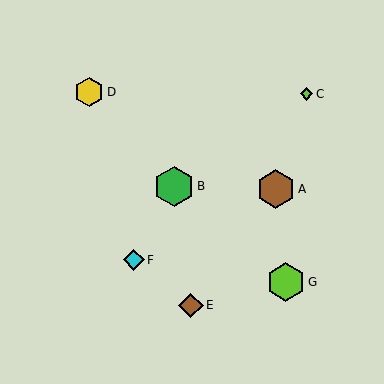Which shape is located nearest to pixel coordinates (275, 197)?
The brown hexagon (labeled A) at (276, 189) is nearest to that location.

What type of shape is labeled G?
Shape G is a lime hexagon.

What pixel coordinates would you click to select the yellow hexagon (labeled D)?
Click at (89, 92) to select the yellow hexagon D.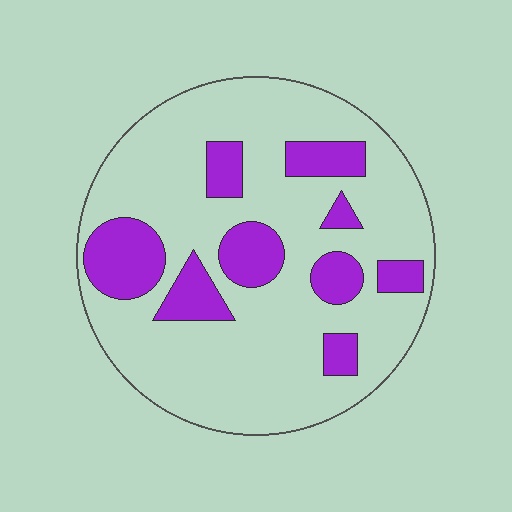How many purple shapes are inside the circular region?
9.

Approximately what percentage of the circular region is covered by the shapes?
Approximately 25%.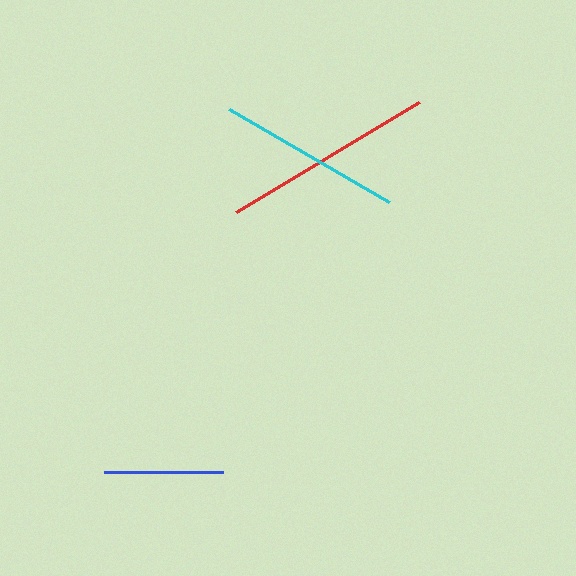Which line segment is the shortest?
The blue line is the shortest at approximately 119 pixels.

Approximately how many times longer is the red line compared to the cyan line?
The red line is approximately 1.2 times the length of the cyan line.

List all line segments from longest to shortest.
From longest to shortest: red, cyan, blue.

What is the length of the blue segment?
The blue segment is approximately 119 pixels long.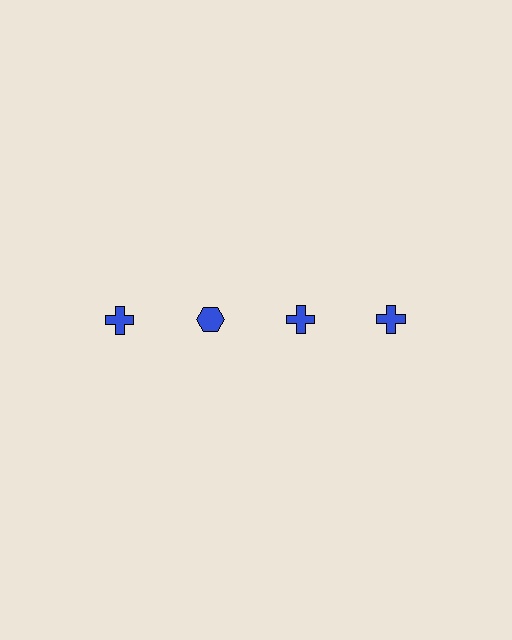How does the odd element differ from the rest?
It has a different shape: hexagon instead of cross.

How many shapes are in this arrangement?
There are 4 shapes arranged in a grid pattern.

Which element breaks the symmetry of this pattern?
The blue hexagon in the top row, second from left column breaks the symmetry. All other shapes are blue crosses.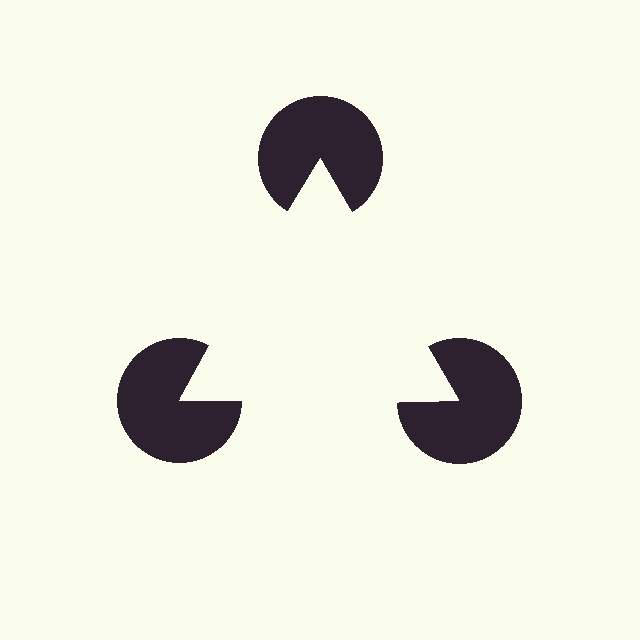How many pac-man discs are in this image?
There are 3 — one at each vertex of the illusory triangle.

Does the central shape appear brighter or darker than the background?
It typically appears slightly brighter than the background, even though no actual brightness change is drawn.